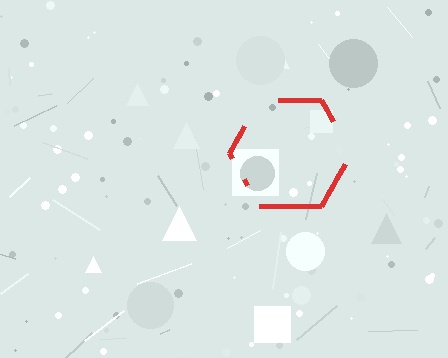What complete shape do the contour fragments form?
The contour fragments form a hexagon.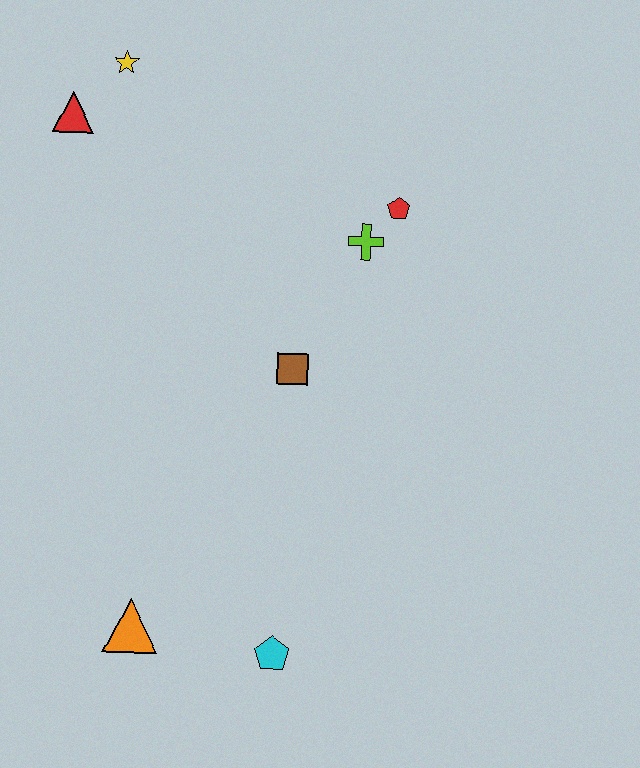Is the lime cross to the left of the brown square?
No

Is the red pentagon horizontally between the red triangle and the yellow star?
No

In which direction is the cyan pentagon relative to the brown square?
The cyan pentagon is below the brown square.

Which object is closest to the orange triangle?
The cyan pentagon is closest to the orange triangle.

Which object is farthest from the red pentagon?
The orange triangle is farthest from the red pentagon.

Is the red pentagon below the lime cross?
No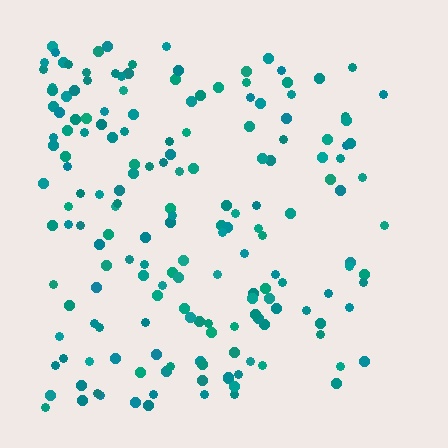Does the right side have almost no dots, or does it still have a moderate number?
Still a moderate number, just noticeably fewer than the left.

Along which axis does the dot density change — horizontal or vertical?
Horizontal.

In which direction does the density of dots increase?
From right to left, with the left side densest.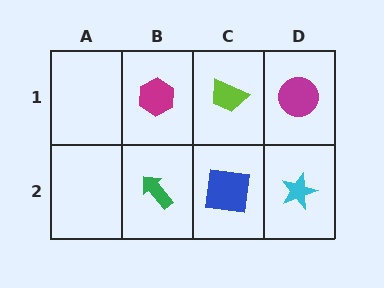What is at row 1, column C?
A lime trapezoid.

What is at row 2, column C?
A blue square.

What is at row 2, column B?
A green arrow.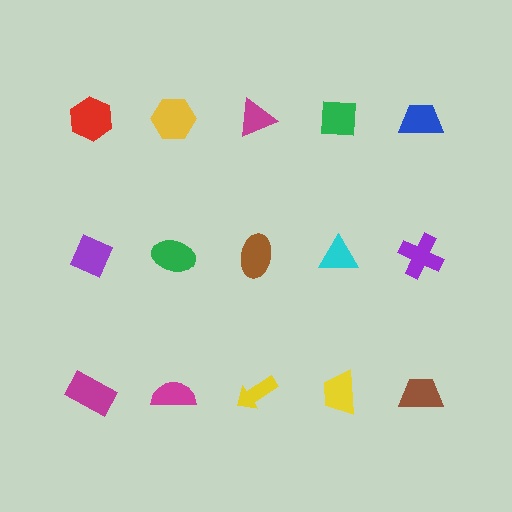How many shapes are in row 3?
5 shapes.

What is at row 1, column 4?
A green square.